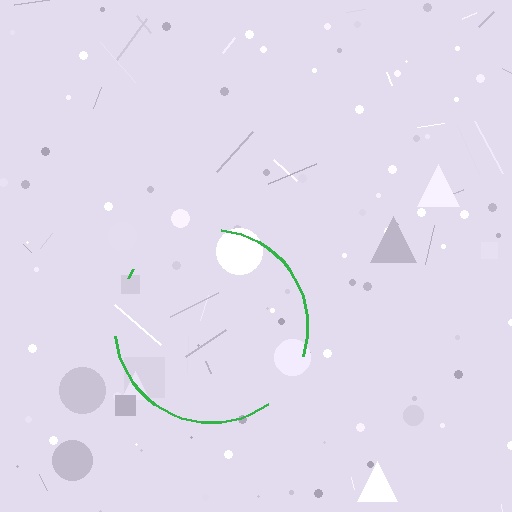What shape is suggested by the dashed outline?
The dashed outline suggests a circle.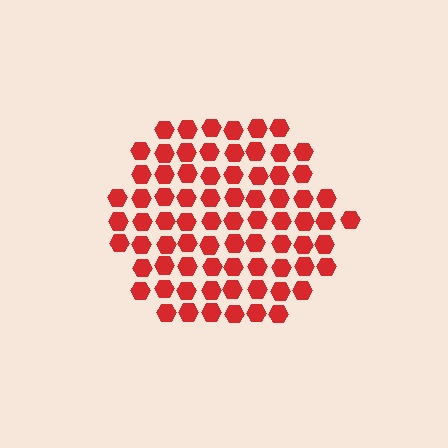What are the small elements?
The small elements are hexagons.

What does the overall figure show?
The overall figure shows a hexagon.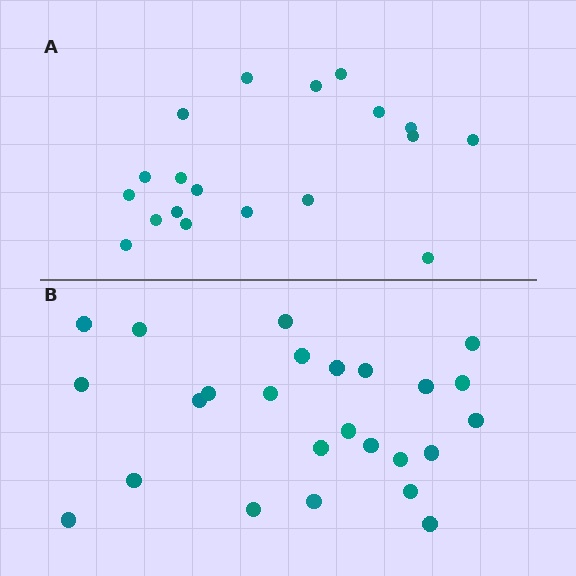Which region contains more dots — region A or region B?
Region B (the bottom region) has more dots.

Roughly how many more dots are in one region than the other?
Region B has about 6 more dots than region A.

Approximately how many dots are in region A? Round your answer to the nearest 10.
About 20 dots. (The exact count is 19, which rounds to 20.)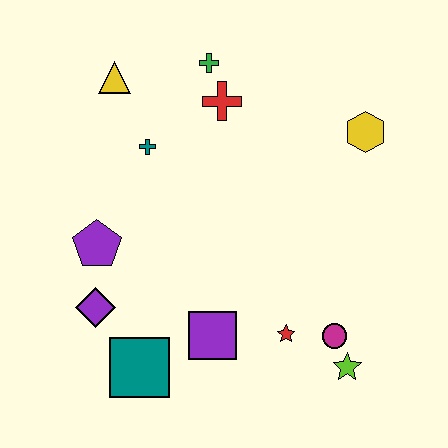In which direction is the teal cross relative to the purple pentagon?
The teal cross is above the purple pentagon.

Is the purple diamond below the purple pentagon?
Yes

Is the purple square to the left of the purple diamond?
No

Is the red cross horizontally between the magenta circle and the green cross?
Yes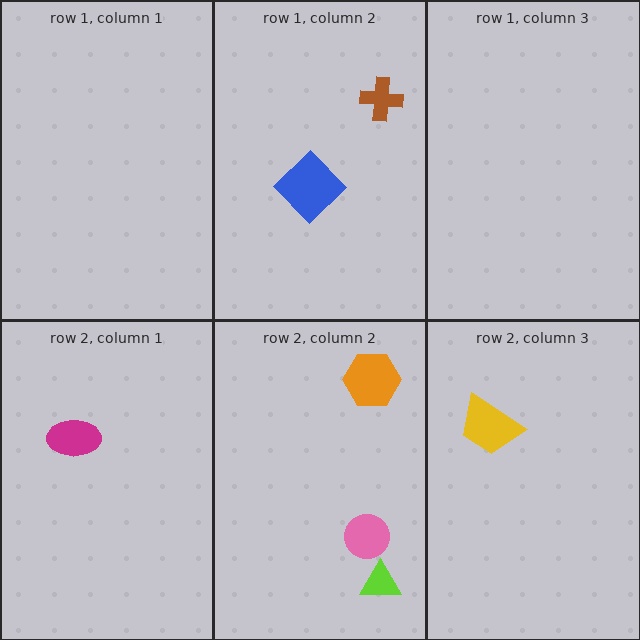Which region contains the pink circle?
The row 2, column 2 region.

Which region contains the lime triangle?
The row 2, column 2 region.